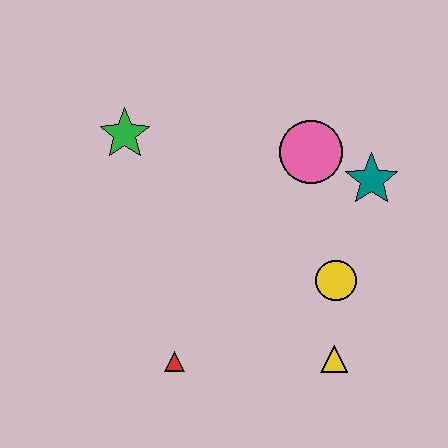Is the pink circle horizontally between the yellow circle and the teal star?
No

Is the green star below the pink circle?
No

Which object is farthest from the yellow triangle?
The green star is farthest from the yellow triangle.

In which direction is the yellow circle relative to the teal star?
The yellow circle is below the teal star.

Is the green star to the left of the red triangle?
Yes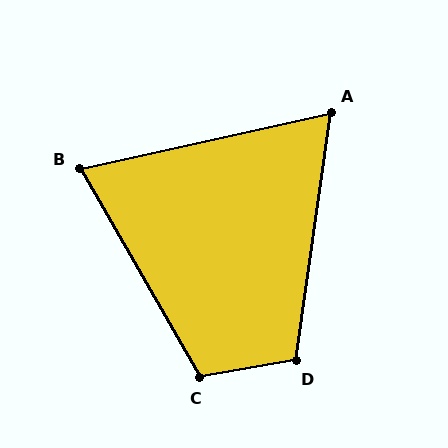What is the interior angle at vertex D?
Approximately 107 degrees (obtuse).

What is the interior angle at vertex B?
Approximately 73 degrees (acute).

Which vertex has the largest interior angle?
C, at approximately 111 degrees.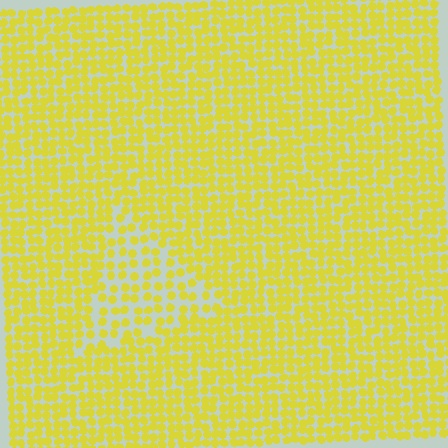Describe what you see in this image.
The image contains small yellow elements arranged at two different densities. A triangle-shaped region is visible where the elements are less densely packed than the surrounding area.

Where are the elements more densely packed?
The elements are more densely packed outside the triangle boundary.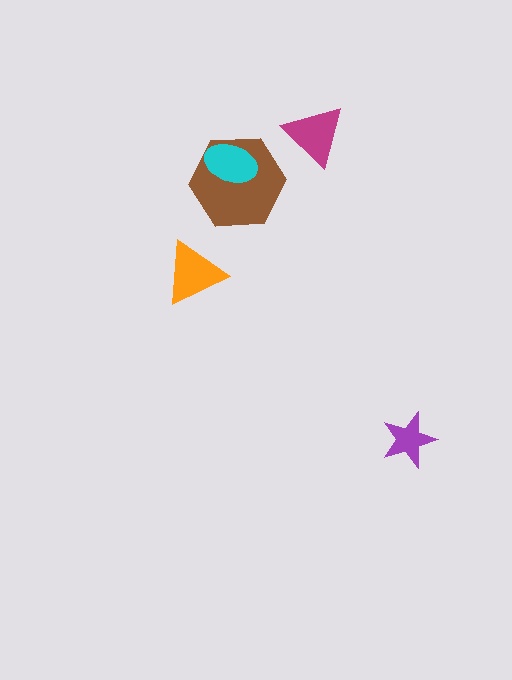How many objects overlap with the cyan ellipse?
1 object overlaps with the cyan ellipse.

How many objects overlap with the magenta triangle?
0 objects overlap with the magenta triangle.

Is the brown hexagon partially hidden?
Yes, it is partially covered by another shape.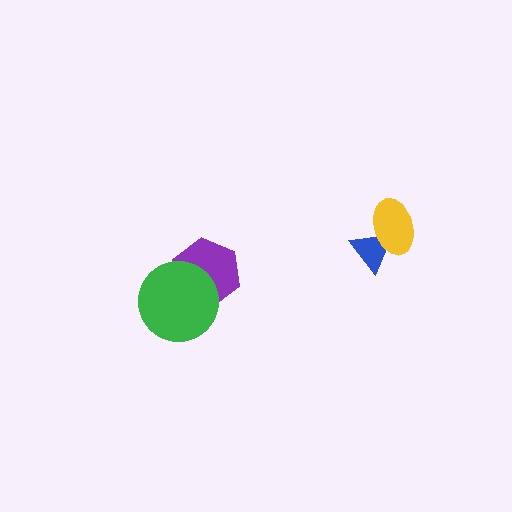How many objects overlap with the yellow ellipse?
1 object overlaps with the yellow ellipse.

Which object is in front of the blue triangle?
The yellow ellipse is in front of the blue triangle.